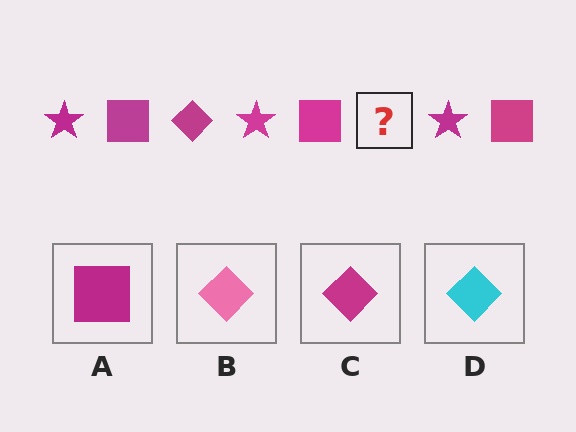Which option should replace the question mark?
Option C.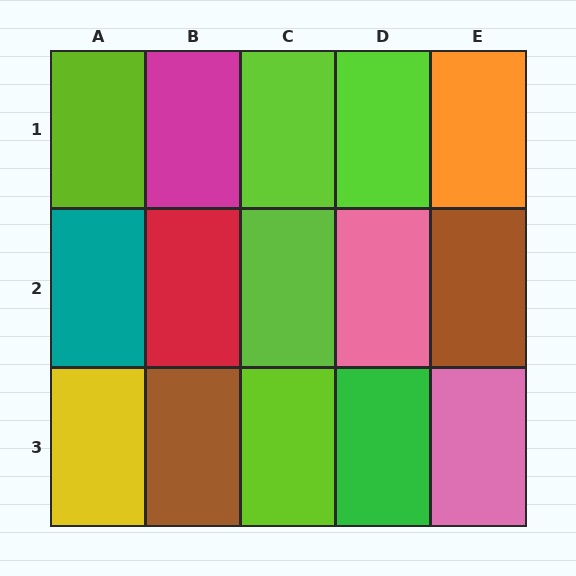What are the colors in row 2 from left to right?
Teal, red, lime, pink, brown.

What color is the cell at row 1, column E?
Orange.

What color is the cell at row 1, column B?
Magenta.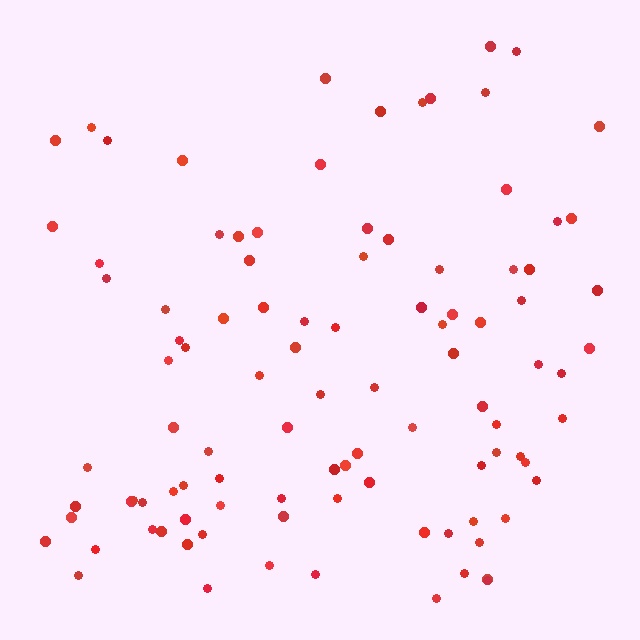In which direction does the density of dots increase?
From top to bottom, with the bottom side densest.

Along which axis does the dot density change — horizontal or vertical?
Vertical.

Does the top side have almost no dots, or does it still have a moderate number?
Still a moderate number, just noticeably fewer than the bottom.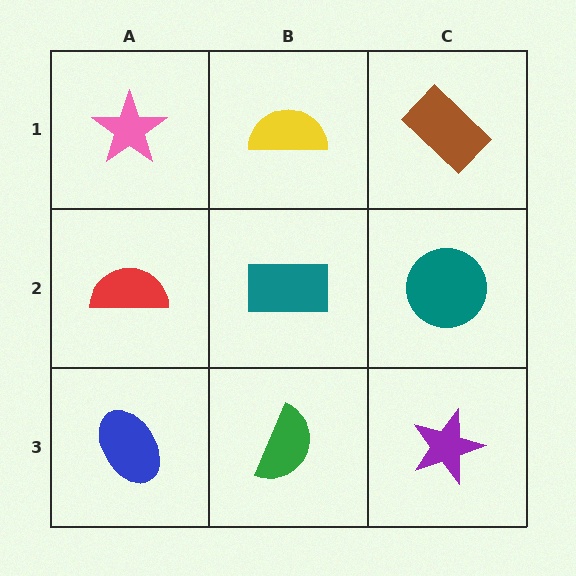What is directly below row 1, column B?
A teal rectangle.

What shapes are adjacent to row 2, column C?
A brown rectangle (row 1, column C), a purple star (row 3, column C), a teal rectangle (row 2, column B).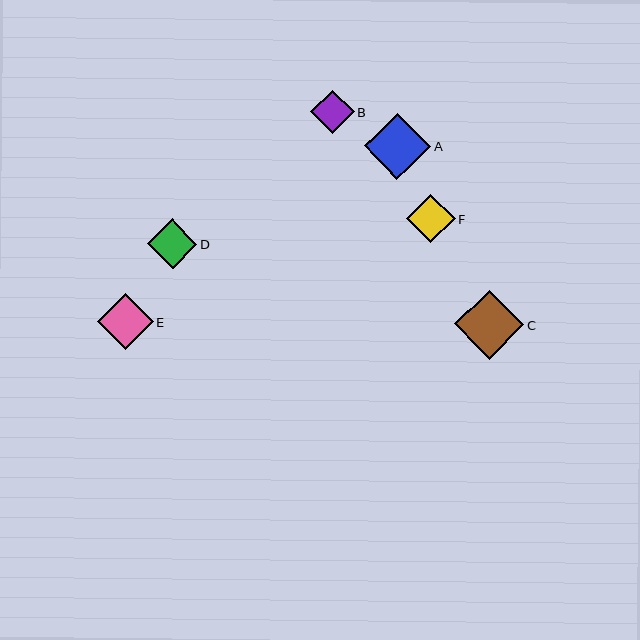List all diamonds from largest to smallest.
From largest to smallest: C, A, E, D, F, B.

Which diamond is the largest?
Diamond C is the largest with a size of approximately 69 pixels.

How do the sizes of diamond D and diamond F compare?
Diamond D and diamond F are approximately the same size.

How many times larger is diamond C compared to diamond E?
Diamond C is approximately 1.2 times the size of diamond E.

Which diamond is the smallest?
Diamond B is the smallest with a size of approximately 44 pixels.